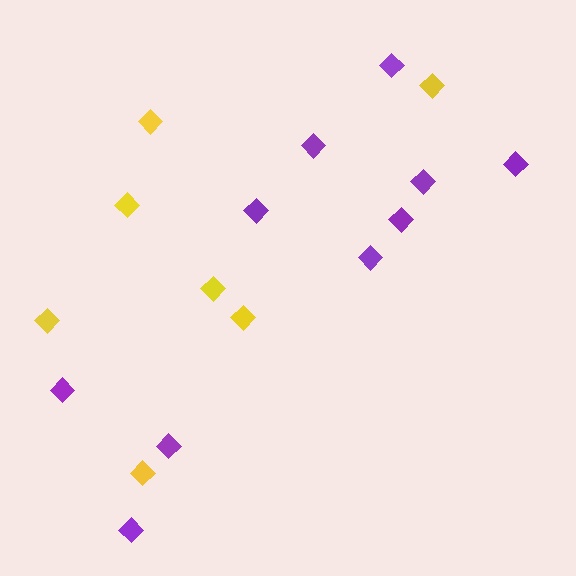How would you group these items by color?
There are 2 groups: one group of yellow diamonds (7) and one group of purple diamonds (10).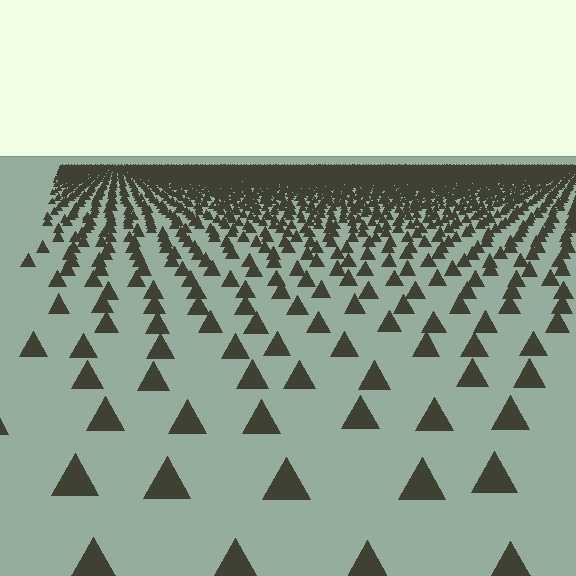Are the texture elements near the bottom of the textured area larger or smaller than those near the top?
Larger. Near the bottom, elements are closer to the viewer and appear at a bigger on-screen size.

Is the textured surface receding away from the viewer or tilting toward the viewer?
The surface is receding away from the viewer. Texture elements get smaller and denser toward the top.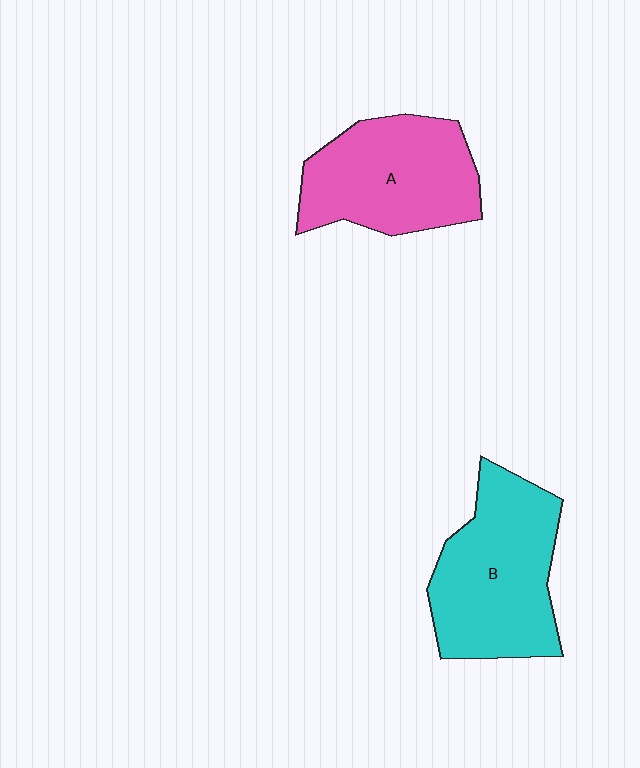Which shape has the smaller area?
Shape A (pink).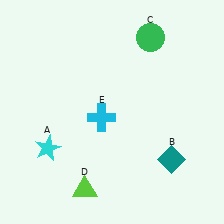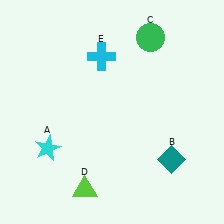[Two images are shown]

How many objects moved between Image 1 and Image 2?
1 object moved between the two images.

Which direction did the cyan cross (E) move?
The cyan cross (E) moved up.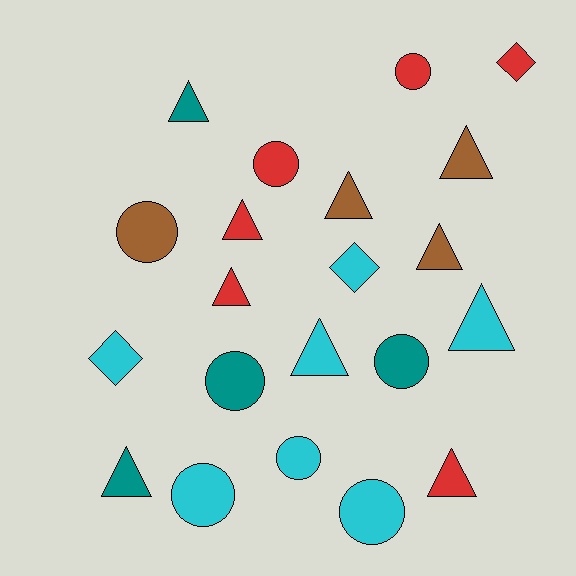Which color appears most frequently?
Cyan, with 7 objects.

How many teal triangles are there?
There are 2 teal triangles.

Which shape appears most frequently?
Triangle, with 10 objects.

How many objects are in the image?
There are 21 objects.